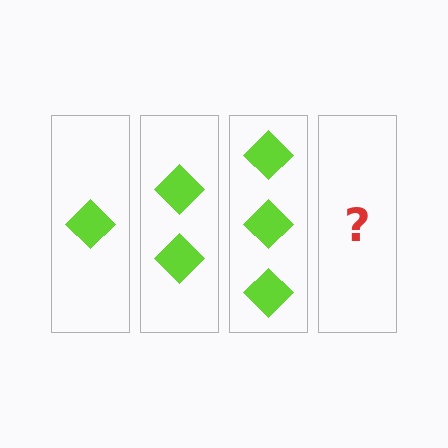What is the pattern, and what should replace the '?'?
The pattern is that each step adds one more diamond. The '?' should be 4 diamonds.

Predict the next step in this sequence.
The next step is 4 diamonds.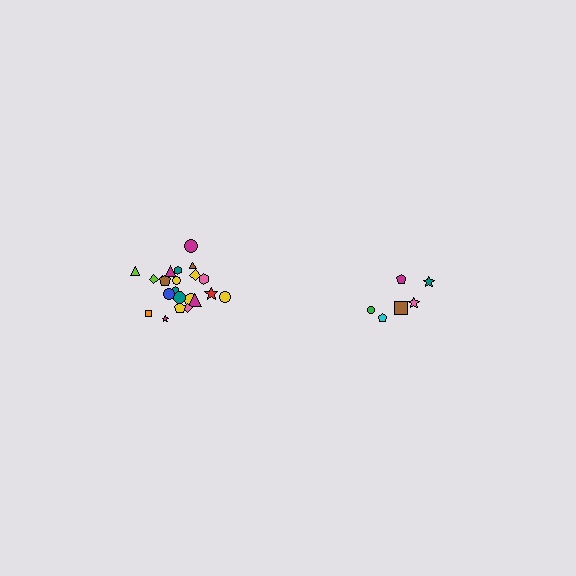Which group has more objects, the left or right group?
The left group.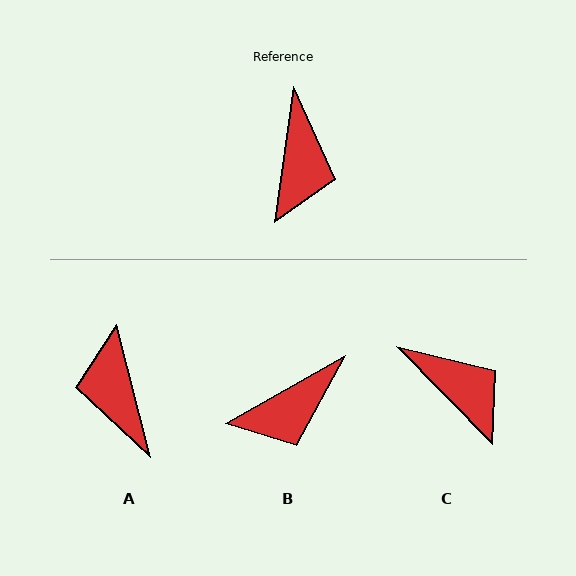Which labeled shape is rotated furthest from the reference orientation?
A, about 158 degrees away.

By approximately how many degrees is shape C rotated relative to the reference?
Approximately 52 degrees counter-clockwise.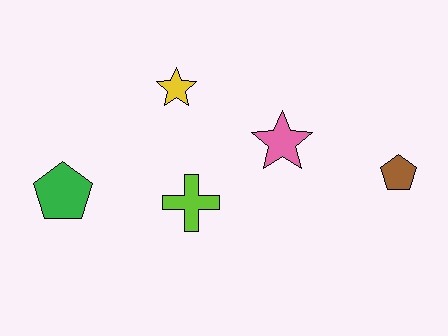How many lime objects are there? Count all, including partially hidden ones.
There is 1 lime object.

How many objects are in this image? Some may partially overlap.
There are 5 objects.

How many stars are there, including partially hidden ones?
There are 2 stars.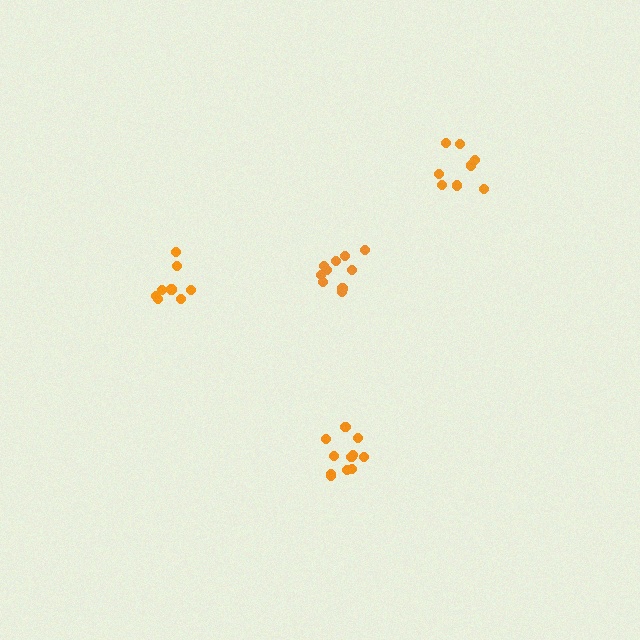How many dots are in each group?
Group 1: 10 dots, Group 2: 8 dots, Group 3: 11 dots, Group 4: 8 dots (37 total).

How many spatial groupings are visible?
There are 4 spatial groupings.